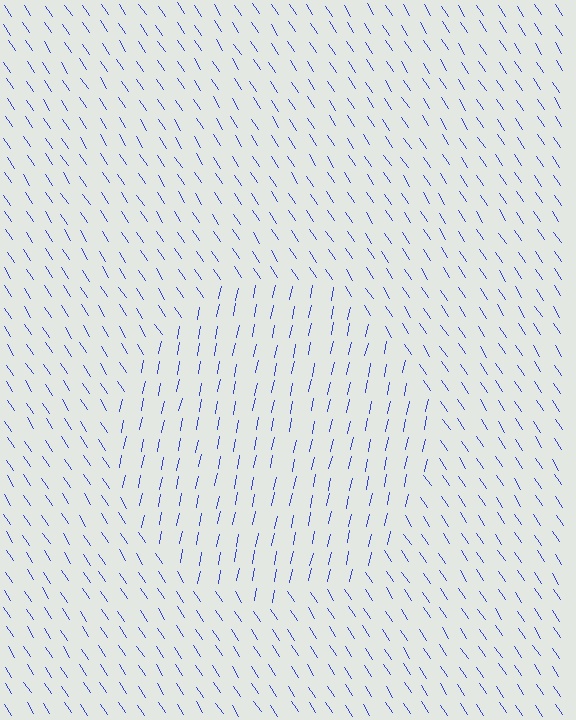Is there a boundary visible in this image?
Yes, there is a texture boundary formed by a change in line orientation.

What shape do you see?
I see a circle.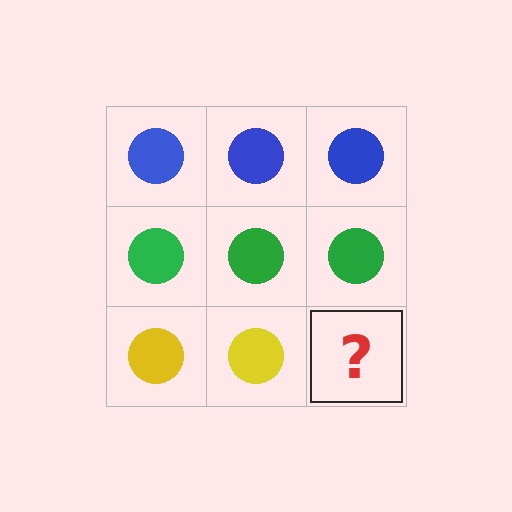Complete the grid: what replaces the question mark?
The question mark should be replaced with a yellow circle.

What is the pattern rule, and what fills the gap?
The rule is that each row has a consistent color. The gap should be filled with a yellow circle.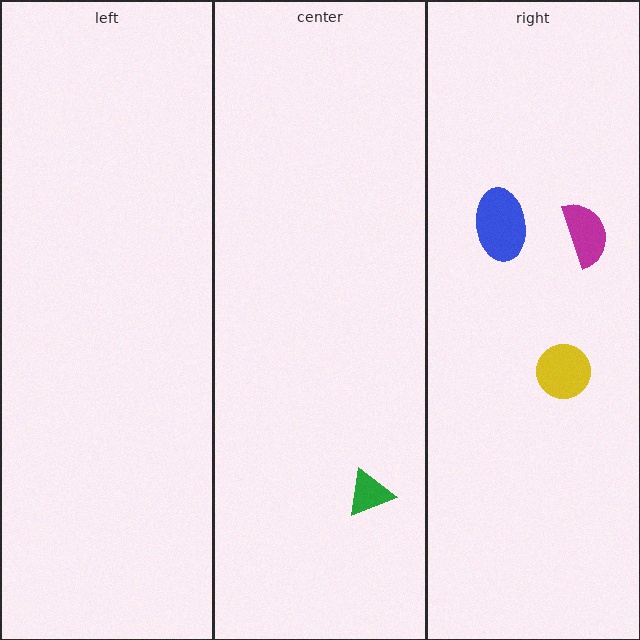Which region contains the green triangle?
The center region.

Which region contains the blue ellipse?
The right region.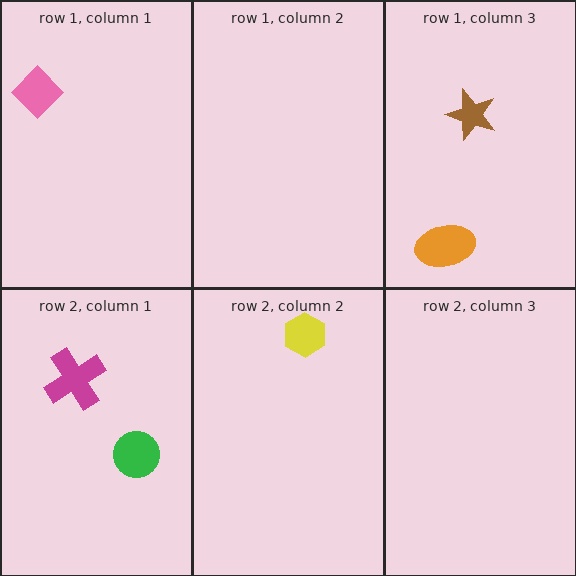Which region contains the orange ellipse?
The row 1, column 3 region.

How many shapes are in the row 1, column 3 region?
2.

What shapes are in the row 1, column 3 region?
The orange ellipse, the brown star.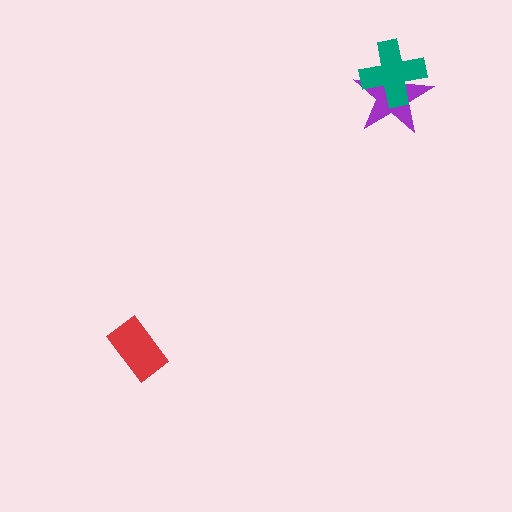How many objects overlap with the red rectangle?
0 objects overlap with the red rectangle.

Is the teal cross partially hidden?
No, no other shape covers it.